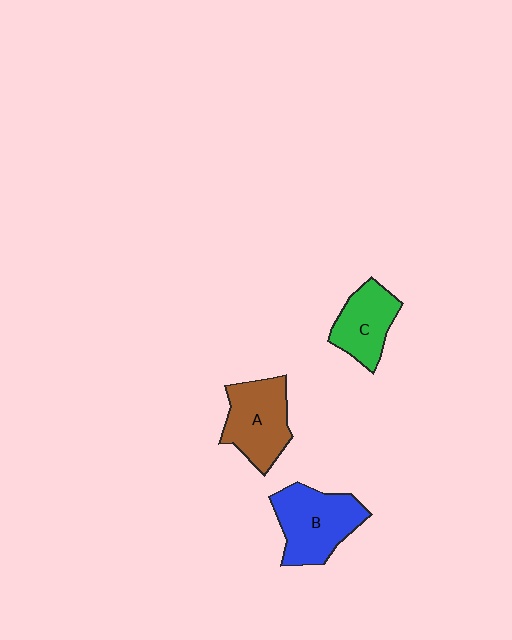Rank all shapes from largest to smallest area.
From largest to smallest: B (blue), A (brown), C (green).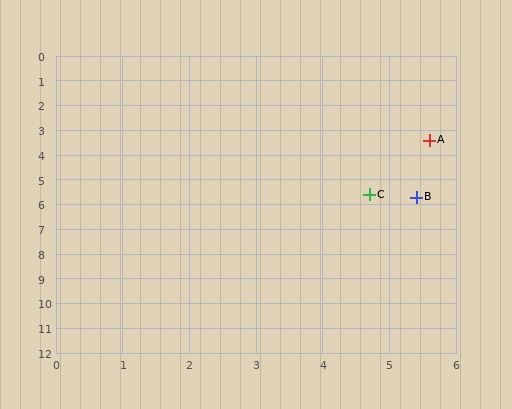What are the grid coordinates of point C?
Point C is at approximately (4.7, 5.6).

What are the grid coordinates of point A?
Point A is at approximately (5.6, 3.4).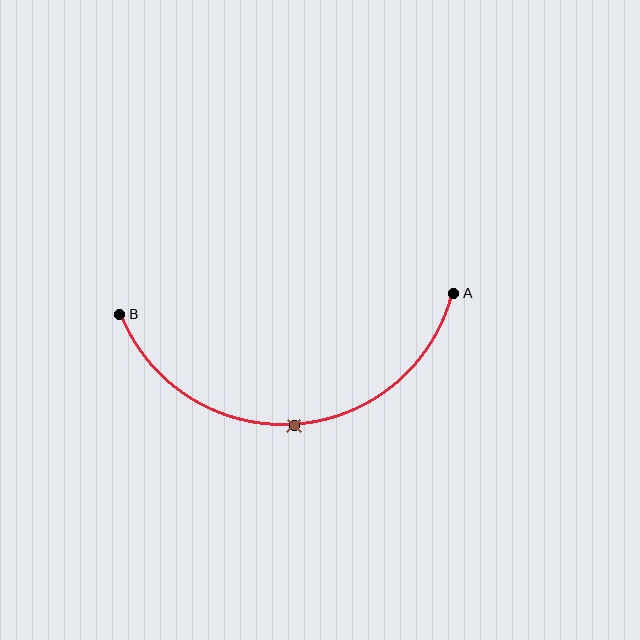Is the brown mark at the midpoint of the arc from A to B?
Yes. The brown mark lies on the arc at equal arc-length from both A and B — it is the arc midpoint.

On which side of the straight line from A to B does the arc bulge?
The arc bulges below the straight line connecting A and B.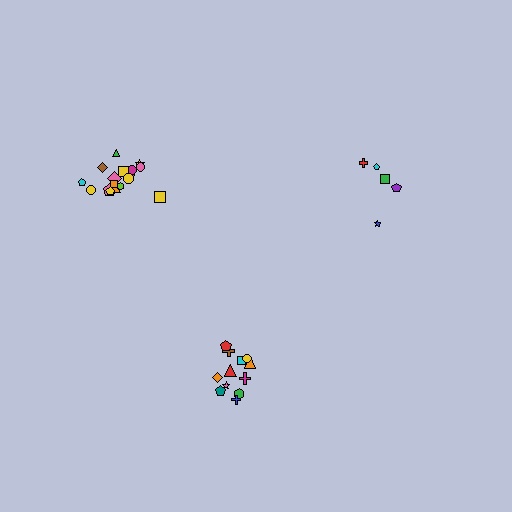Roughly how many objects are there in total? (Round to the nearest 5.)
Roughly 35 objects in total.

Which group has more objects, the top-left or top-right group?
The top-left group.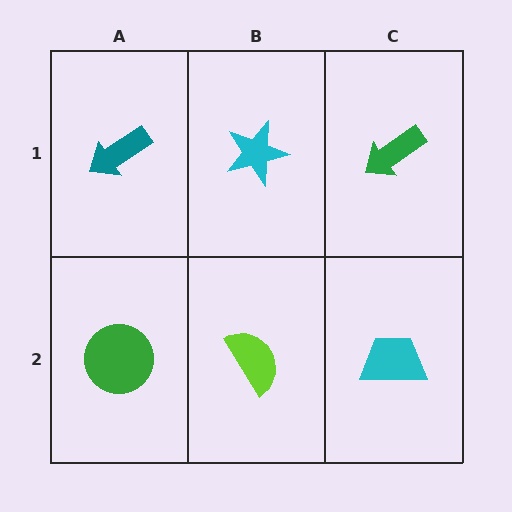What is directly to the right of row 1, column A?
A cyan star.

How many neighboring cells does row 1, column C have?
2.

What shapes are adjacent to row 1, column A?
A green circle (row 2, column A), a cyan star (row 1, column B).